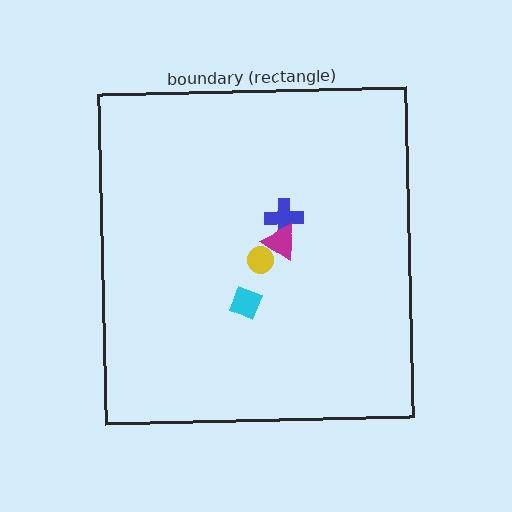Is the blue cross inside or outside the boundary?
Inside.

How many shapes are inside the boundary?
4 inside, 0 outside.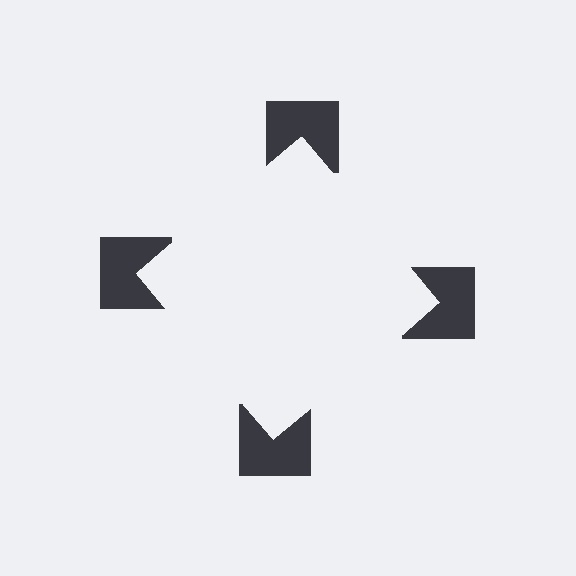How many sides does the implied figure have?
4 sides.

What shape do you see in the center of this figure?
An illusory square — its edges are inferred from the aligned wedge cuts in the notched squares, not physically drawn.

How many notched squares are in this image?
There are 4 — one at each vertex of the illusory square.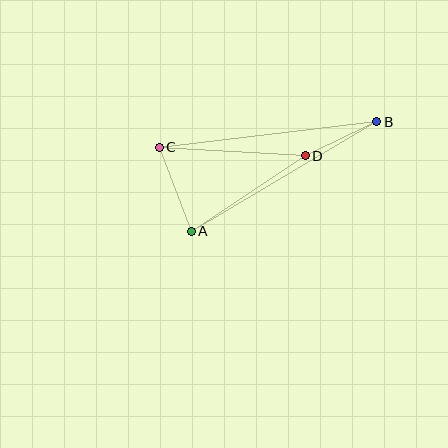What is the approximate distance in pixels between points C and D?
The distance between C and D is approximately 146 pixels.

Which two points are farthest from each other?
Points B and C are farthest from each other.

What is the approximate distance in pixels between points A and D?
The distance between A and D is approximately 137 pixels.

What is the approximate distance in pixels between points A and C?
The distance between A and C is approximately 90 pixels.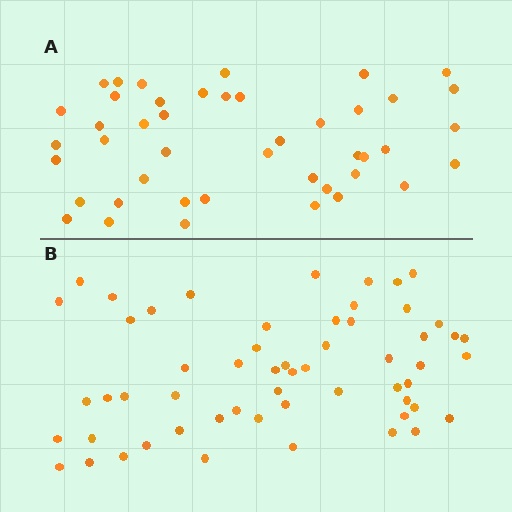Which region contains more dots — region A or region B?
Region B (the bottom region) has more dots.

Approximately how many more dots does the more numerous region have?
Region B has approximately 15 more dots than region A.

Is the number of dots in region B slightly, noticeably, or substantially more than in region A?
Region B has noticeably more, but not dramatically so. The ratio is roughly 1.3 to 1.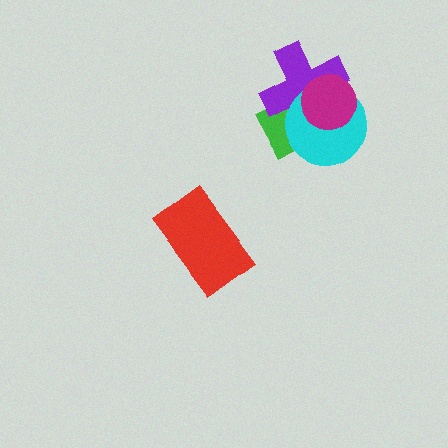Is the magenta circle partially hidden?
No, no other shape covers it.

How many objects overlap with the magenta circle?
3 objects overlap with the magenta circle.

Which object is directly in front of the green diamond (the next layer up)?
The purple cross is directly in front of the green diamond.